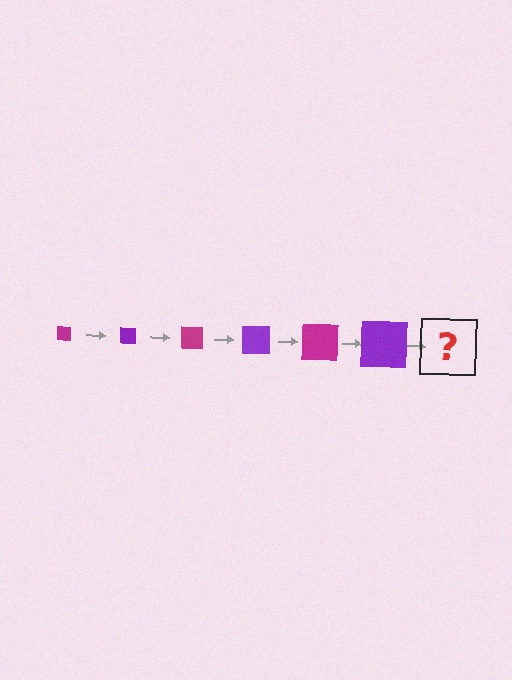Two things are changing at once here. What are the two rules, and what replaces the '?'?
The two rules are that the square grows larger each step and the color cycles through magenta and purple. The '?' should be a magenta square, larger than the previous one.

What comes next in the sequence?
The next element should be a magenta square, larger than the previous one.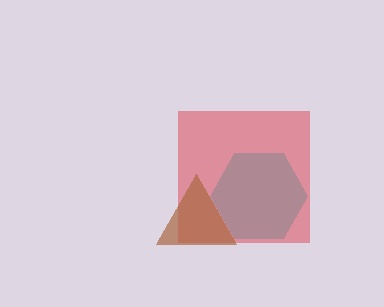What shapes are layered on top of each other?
The layered shapes are: a cyan hexagon, a red square, a brown triangle.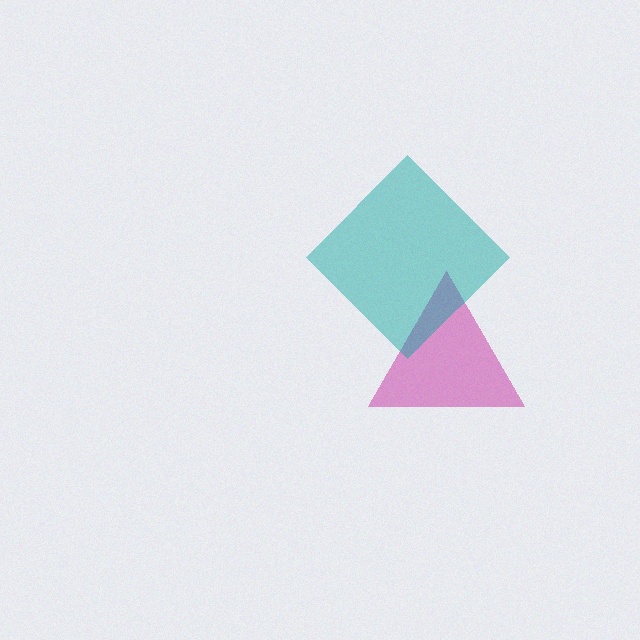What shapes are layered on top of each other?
The layered shapes are: a magenta triangle, a teal diamond.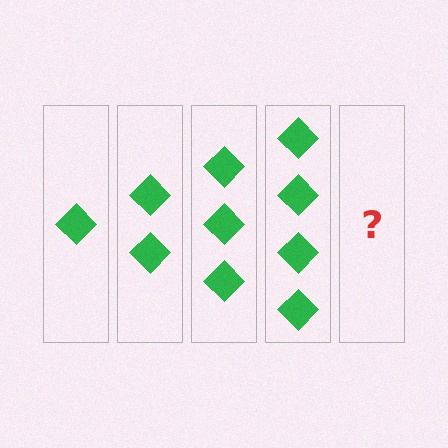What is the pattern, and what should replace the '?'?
The pattern is that each step adds one more diamond. The '?' should be 5 diamonds.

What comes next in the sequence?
The next element should be 5 diamonds.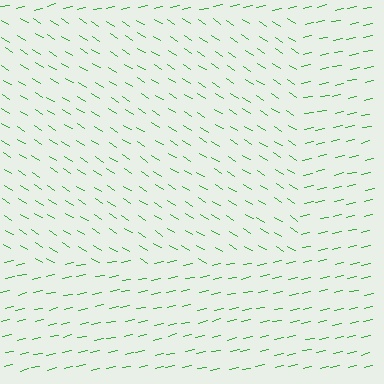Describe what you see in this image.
The image is filled with small green line segments. A rectangle region in the image has lines oriented differently from the surrounding lines, creating a visible texture boundary.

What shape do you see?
I see a rectangle.